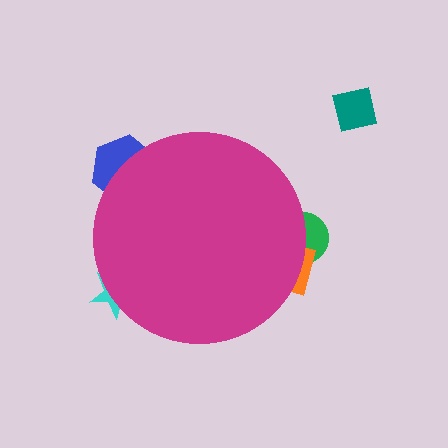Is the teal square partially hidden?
No, the teal square is fully visible.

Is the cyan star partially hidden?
Yes, the cyan star is partially hidden behind the magenta circle.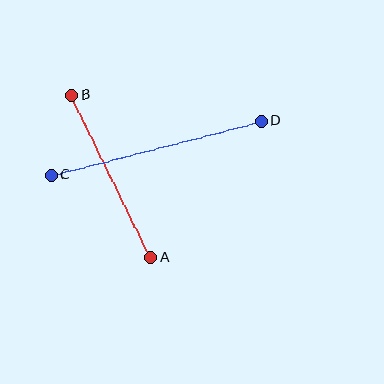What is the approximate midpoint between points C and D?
The midpoint is at approximately (156, 148) pixels.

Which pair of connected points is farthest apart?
Points C and D are farthest apart.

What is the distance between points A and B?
The distance is approximately 180 pixels.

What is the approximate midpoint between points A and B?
The midpoint is at approximately (111, 177) pixels.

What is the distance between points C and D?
The distance is approximately 216 pixels.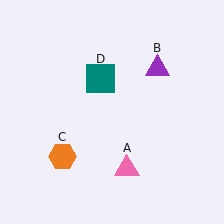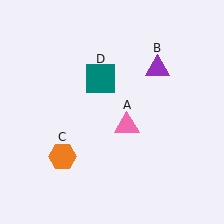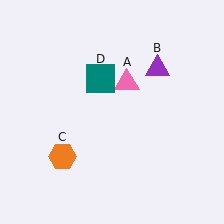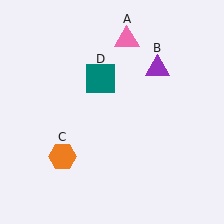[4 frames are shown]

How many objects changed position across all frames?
1 object changed position: pink triangle (object A).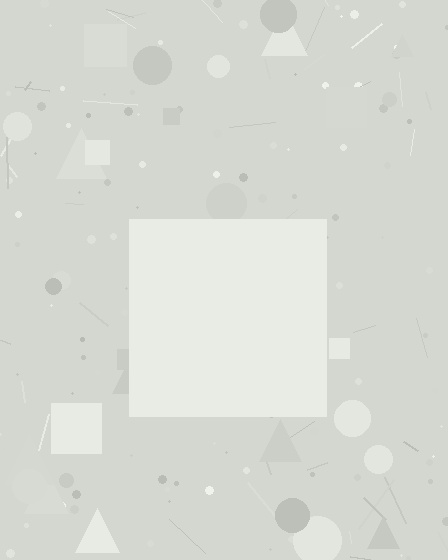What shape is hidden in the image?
A square is hidden in the image.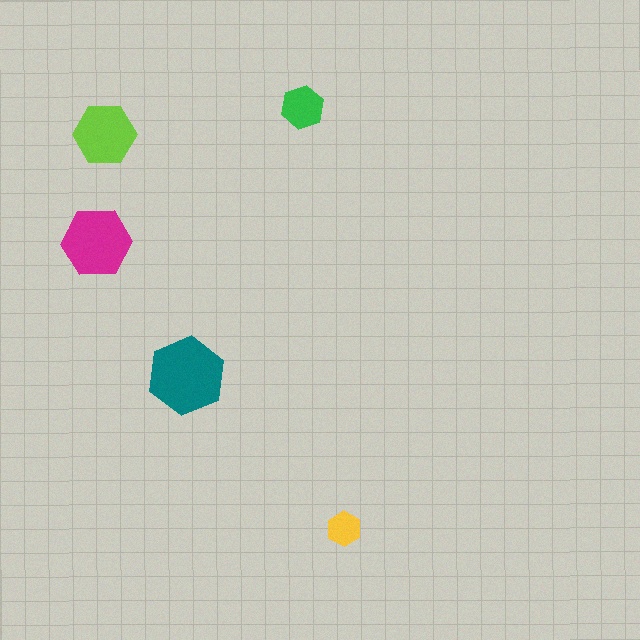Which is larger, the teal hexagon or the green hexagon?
The teal one.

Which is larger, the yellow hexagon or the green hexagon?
The green one.